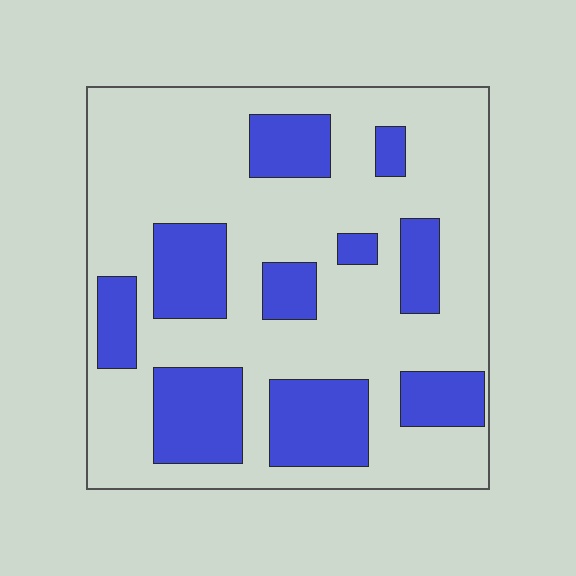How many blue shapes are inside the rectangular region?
10.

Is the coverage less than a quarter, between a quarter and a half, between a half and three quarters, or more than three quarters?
Between a quarter and a half.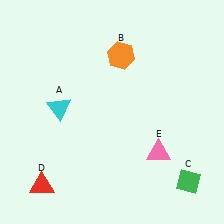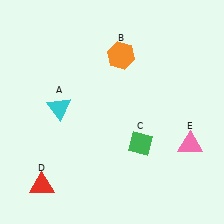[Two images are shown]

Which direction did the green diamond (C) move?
The green diamond (C) moved left.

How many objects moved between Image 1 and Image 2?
2 objects moved between the two images.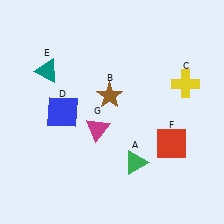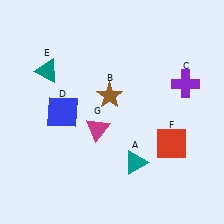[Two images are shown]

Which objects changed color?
A changed from green to teal. C changed from yellow to purple.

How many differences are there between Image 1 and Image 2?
There are 2 differences between the two images.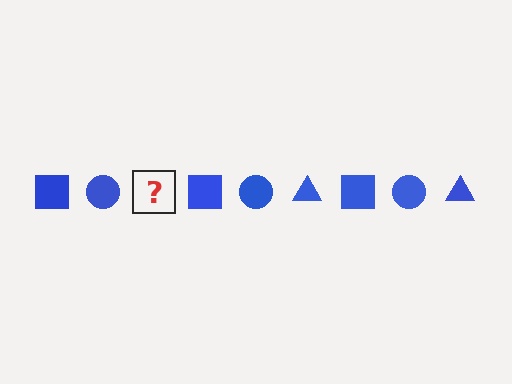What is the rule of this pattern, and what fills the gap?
The rule is that the pattern cycles through square, circle, triangle shapes in blue. The gap should be filled with a blue triangle.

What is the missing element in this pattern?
The missing element is a blue triangle.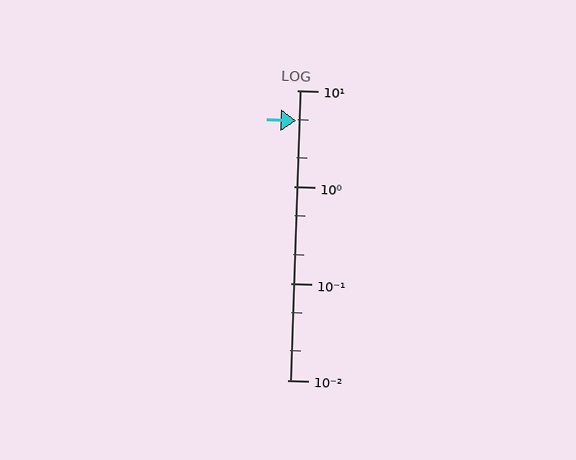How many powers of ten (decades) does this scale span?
The scale spans 3 decades, from 0.01 to 10.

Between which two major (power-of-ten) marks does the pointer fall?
The pointer is between 1 and 10.